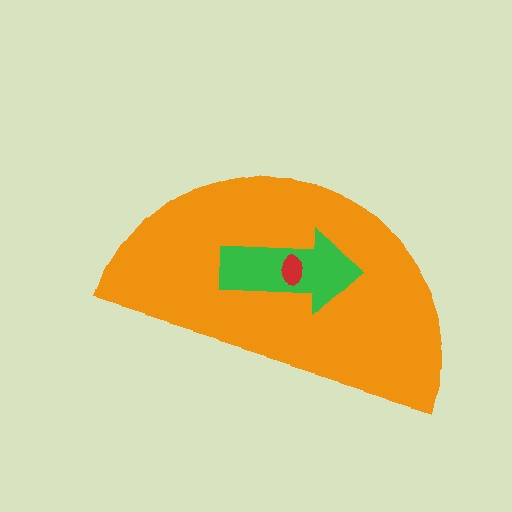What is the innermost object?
The red ellipse.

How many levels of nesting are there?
3.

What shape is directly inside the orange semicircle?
The green arrow.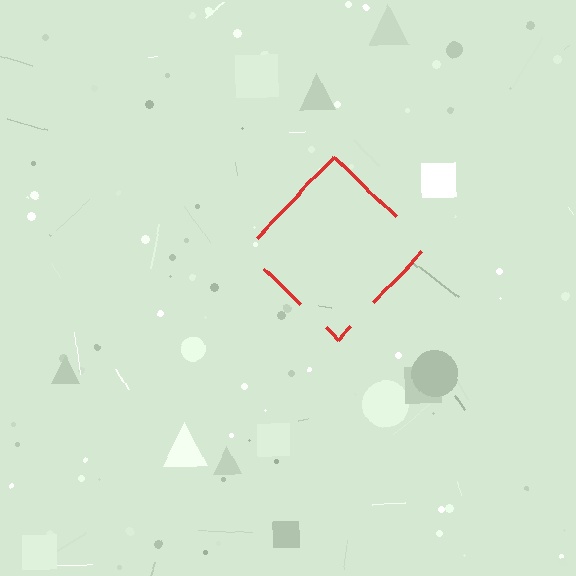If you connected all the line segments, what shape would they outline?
They would outline a diamond.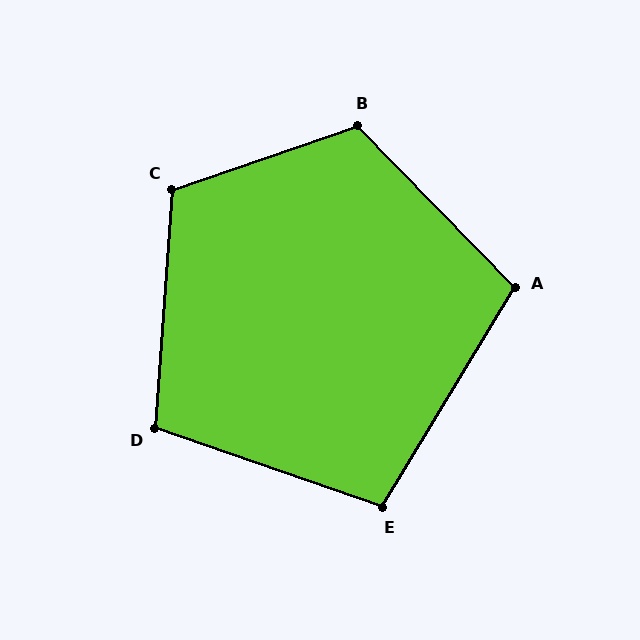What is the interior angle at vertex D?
Approximately 105 degrees (obtuse).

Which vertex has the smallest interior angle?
E, at approximately 102 degrees.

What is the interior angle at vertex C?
Approximately 113 degrees (obtuse).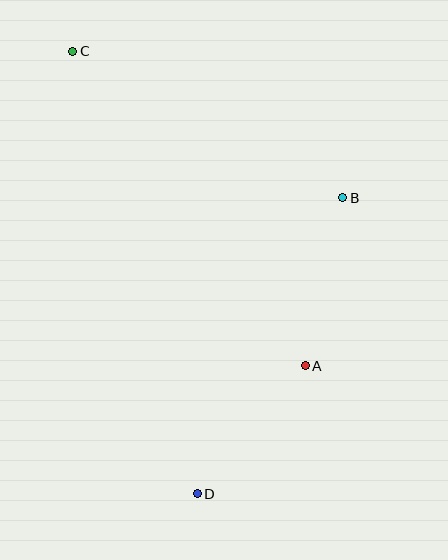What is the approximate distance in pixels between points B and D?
The distance between B and D is approximately 330 pixels.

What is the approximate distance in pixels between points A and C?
The distance between A and C is approximately 391 pixels.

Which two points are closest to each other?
Points A and D are closest to each other.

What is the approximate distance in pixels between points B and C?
The distance between B and C is approximately 307 pixels.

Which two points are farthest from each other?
Points C and D are farthest from each other.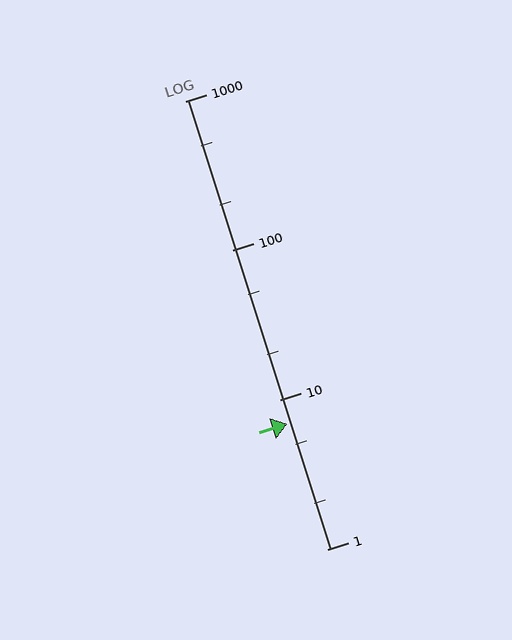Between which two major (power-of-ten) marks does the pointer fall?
The pointer is between 1 and 10.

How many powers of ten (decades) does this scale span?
The scale spans 3 decades, from 1 to 1000.